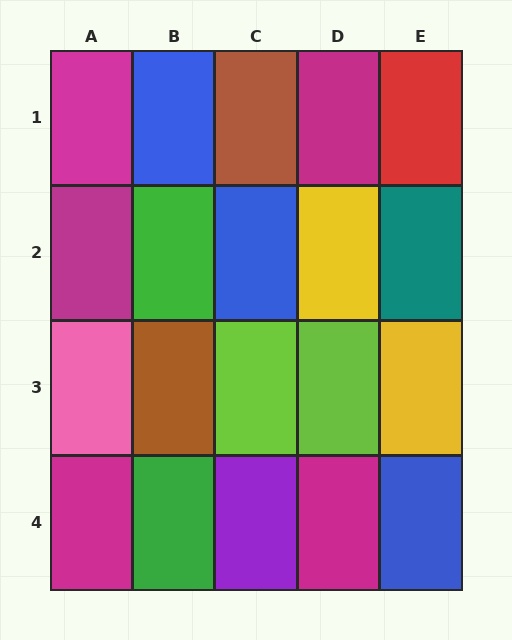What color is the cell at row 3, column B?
Brown.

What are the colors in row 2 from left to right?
Magenta, green, blue, yellow, teal.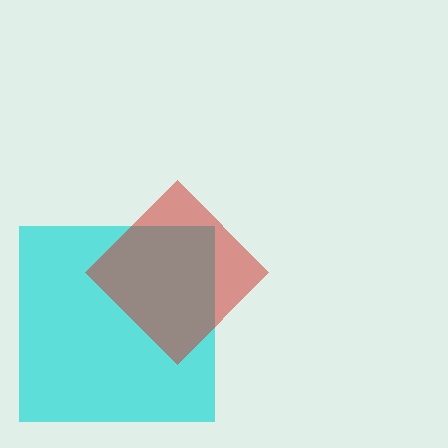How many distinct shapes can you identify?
There are 2 distinct shapes: a cyan square, a red diamond.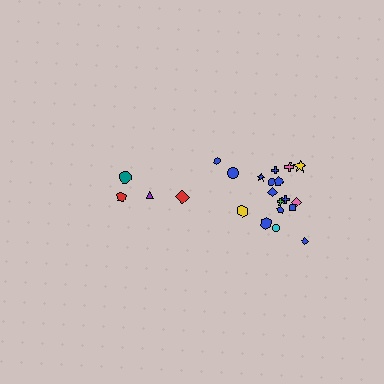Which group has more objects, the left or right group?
The right group.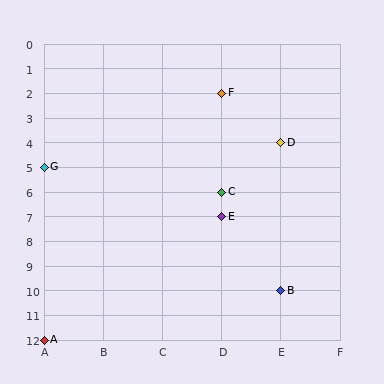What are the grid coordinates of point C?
Point C is at grid coordinates (D, 6).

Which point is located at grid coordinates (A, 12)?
Point A is at (A, 12).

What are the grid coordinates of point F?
Point F is at grid coordinates (D, 2).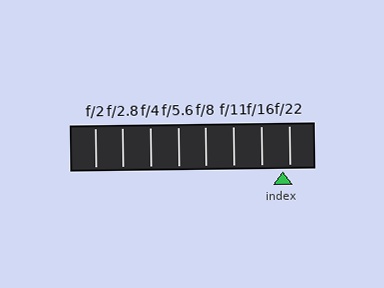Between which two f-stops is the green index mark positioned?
The index mark is between f/16 and f/22.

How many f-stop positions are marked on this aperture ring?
There are 8 f-stop positions marked.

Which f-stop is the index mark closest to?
The index mark is closest to f/22.